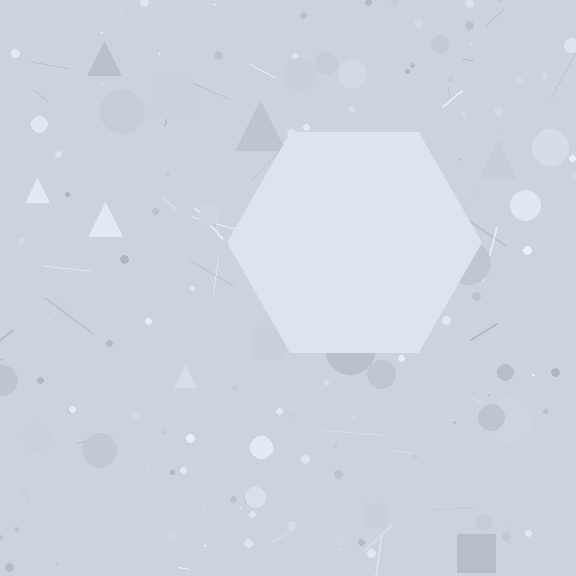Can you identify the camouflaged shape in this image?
The camouflaged shape is a hexagon.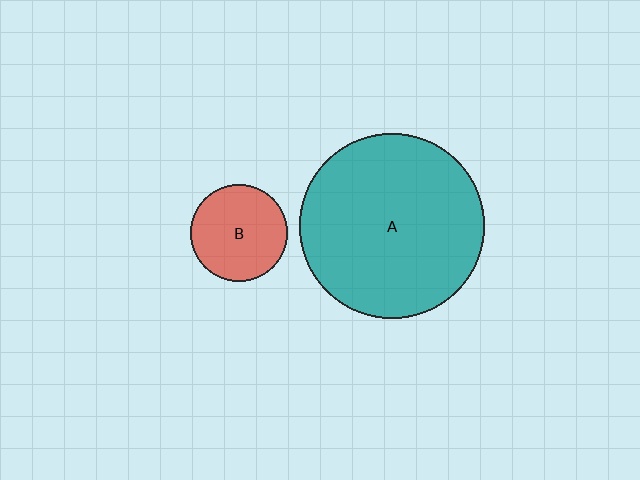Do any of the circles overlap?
No, none of the circles overlap.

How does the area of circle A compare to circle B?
Approximately 3.6 times.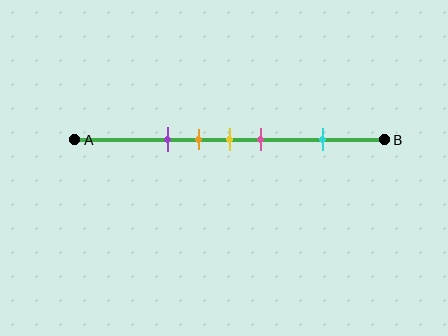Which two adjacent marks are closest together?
The orange and yellow marks are the closest adjacent pair.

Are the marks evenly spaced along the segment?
No, the marks are not evenly spaced.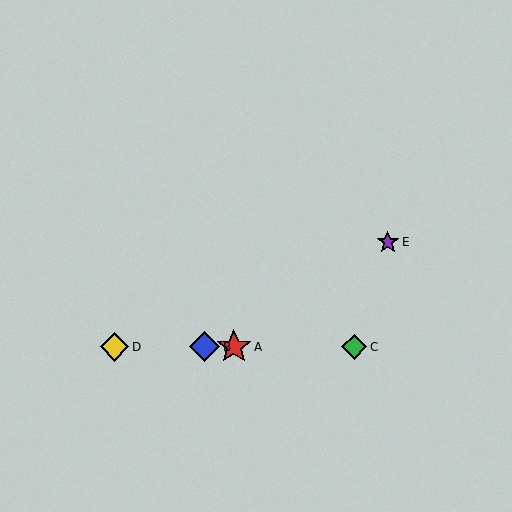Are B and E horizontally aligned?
No, B is at y≈347 and E is at y≈242.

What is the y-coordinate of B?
Object B is at y≈347.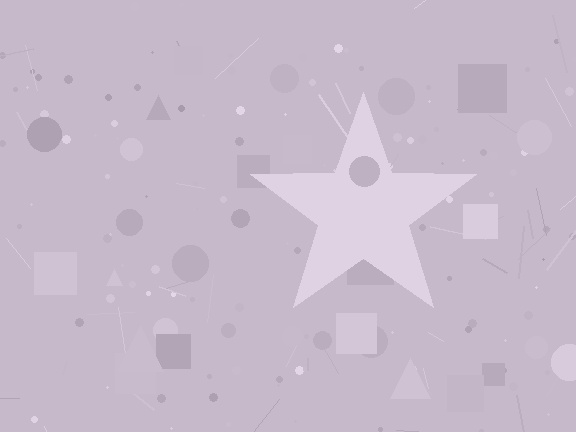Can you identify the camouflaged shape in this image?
The camouflaged shape is a star.